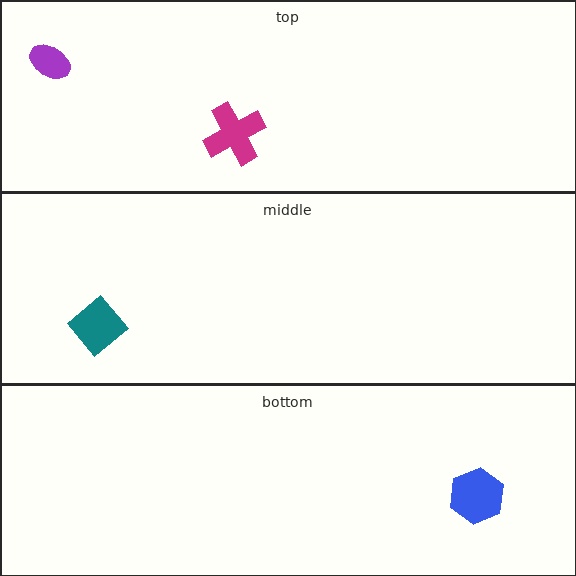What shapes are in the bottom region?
The blue hexagon.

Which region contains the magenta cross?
The top region.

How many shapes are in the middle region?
1.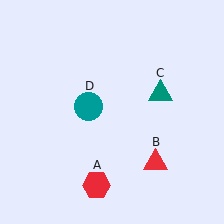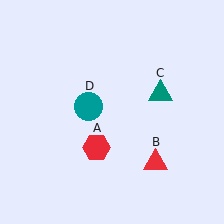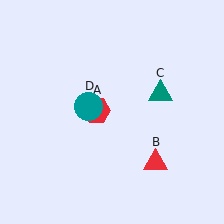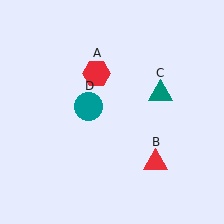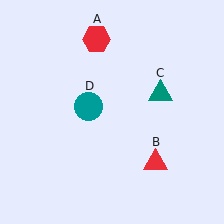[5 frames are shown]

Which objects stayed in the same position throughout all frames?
Red triangle (object B) and teal triangle (object C) and teal circle (object D) remained stationary.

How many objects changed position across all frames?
1 object changed position: red hexagon (object A).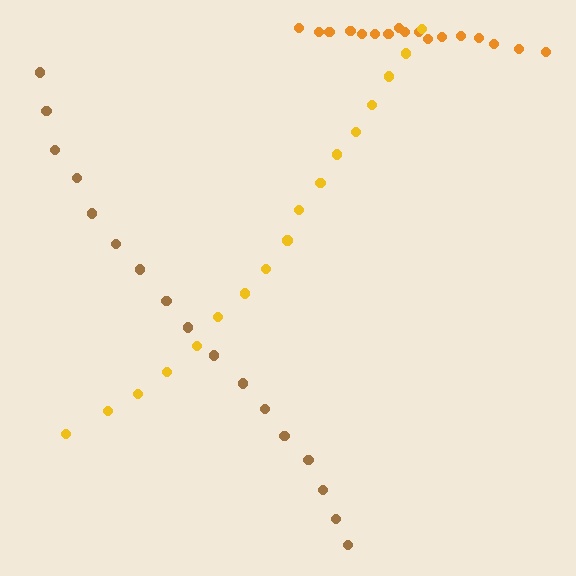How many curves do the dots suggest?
There are 3 distinct paths.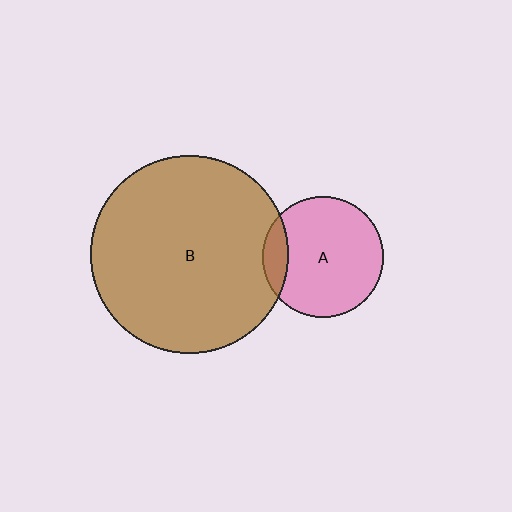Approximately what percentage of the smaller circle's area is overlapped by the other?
Approximately 15%.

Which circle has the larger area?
Circle B (brown).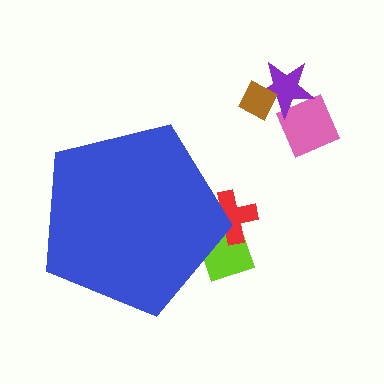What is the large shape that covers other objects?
A blue pentagon.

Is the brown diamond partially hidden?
No, the brown diamond is fully visible.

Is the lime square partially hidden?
Yes, the lime square is partially hidden behind the blue pentagon.